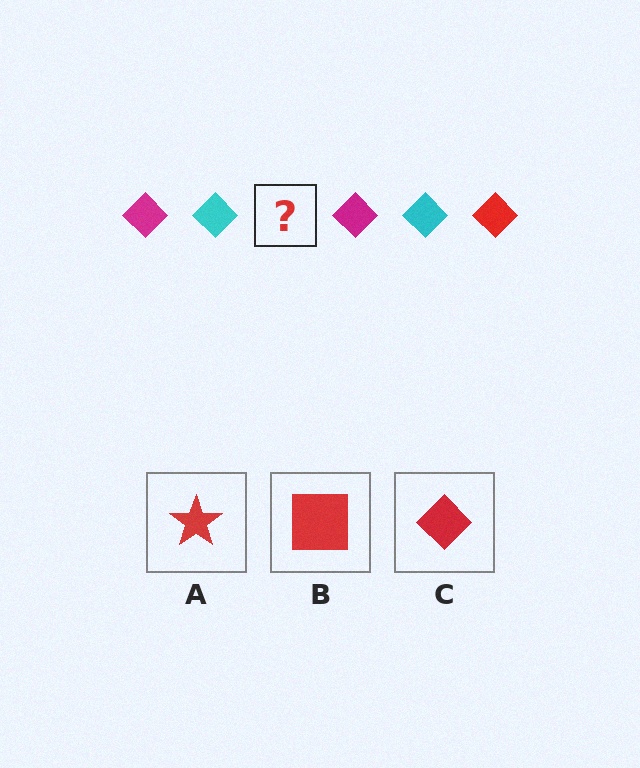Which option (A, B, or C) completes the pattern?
C.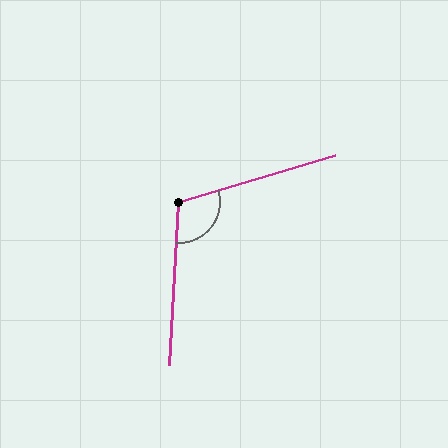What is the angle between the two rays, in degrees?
Approximately 109 degrees.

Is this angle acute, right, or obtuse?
It is obtuse.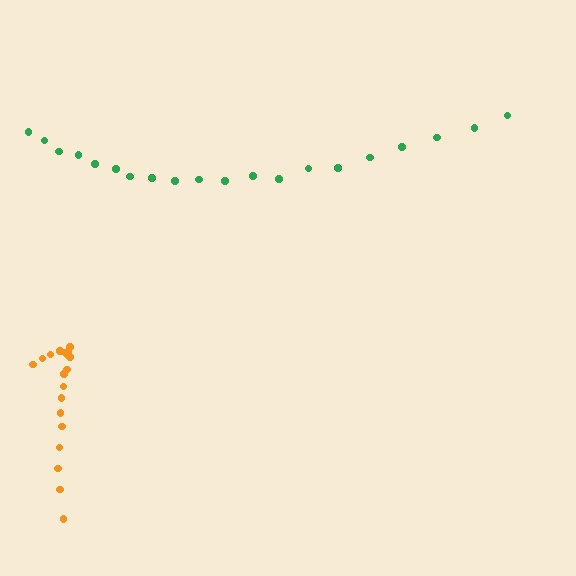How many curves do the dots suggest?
There are 2 distinct paths.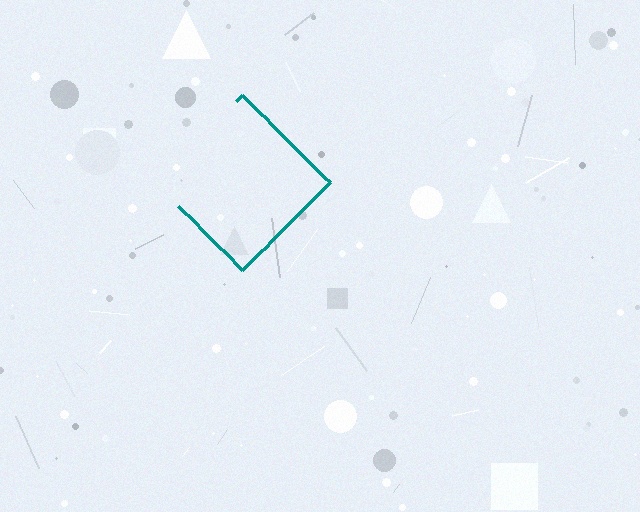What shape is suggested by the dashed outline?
The dashed outline suggests a diamond.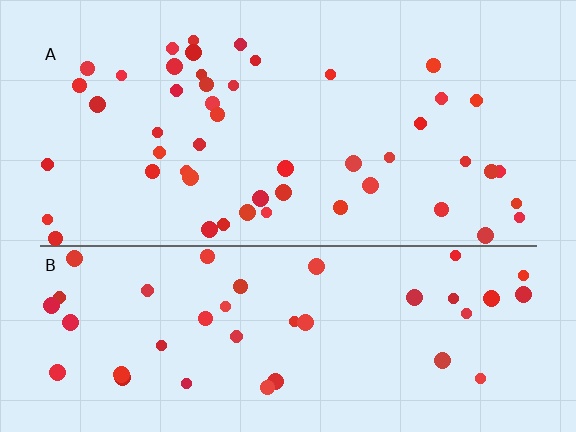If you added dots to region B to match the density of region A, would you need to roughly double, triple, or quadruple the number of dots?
Approximately double.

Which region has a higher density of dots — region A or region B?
A (the top).